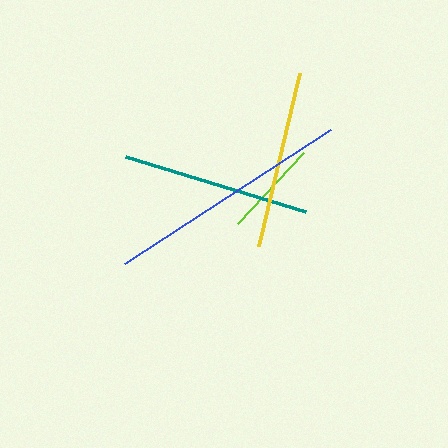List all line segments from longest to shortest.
From longest to shortest: blue, teal, yellow, lime.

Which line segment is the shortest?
The lime line is the shortest at approximately 97 pixels.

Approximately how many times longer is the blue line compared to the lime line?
The blue line is approximately 2.5 times the length of the lime line.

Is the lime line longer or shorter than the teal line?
The teal line is longer than the lime line.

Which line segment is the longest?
The blue line is the longest at approximately 245 pixels.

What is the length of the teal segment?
The teal segment is approximately 189 pixels long.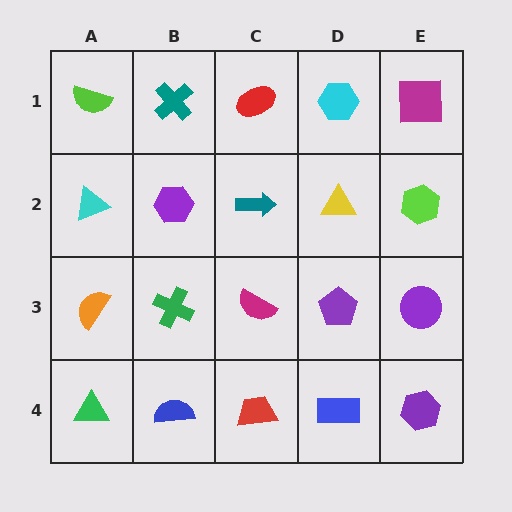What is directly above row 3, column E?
A lime hexagon.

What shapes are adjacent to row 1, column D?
A yellow triangle (row 2, column D), a red ellipse (row 1, column C), a magenta square (row 1, column E).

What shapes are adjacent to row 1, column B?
A purple hexagon (row 2, column B), a lime semicircle (row 1, column A), a red ellipse (row 1, column C).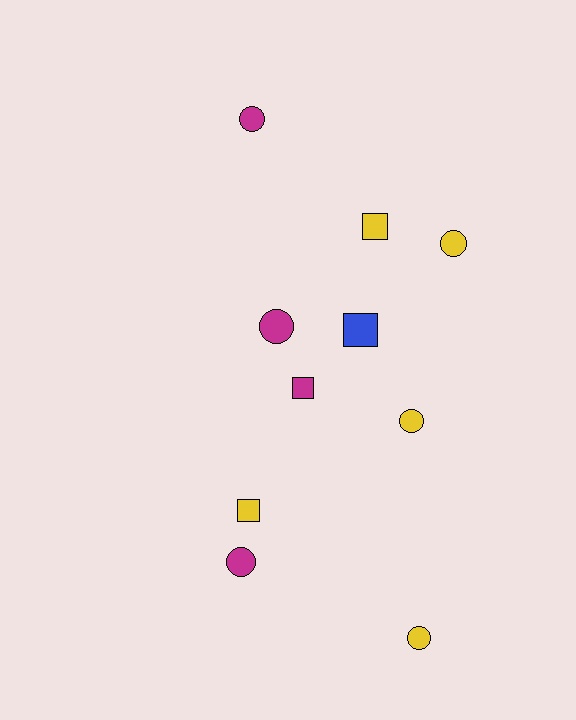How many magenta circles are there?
There are 3 magenta circles.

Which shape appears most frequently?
Circle, with 6 objects.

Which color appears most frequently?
Yellow, with 5 objects.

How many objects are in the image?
There are 10 objects.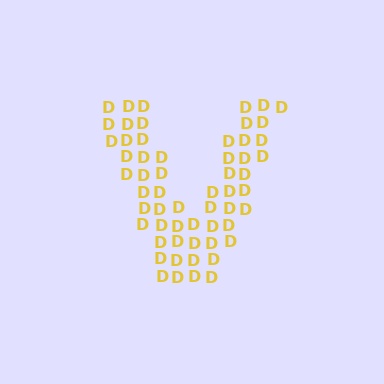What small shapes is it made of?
It is made of small letter D's.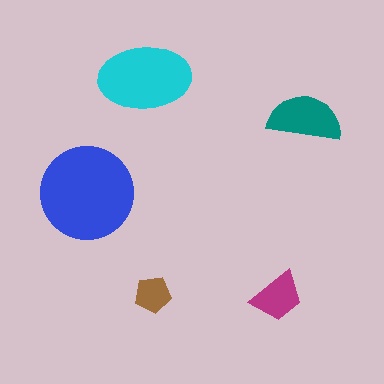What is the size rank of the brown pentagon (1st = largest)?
5th.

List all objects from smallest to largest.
The brown pentagon, the magenta trapezoid, the teal semicircle, the cyan ellipse, the blue circle.